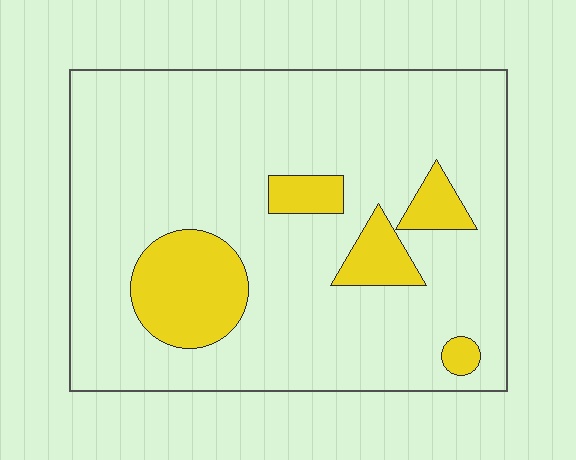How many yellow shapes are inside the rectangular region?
5.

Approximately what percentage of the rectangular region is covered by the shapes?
Approximately 15%.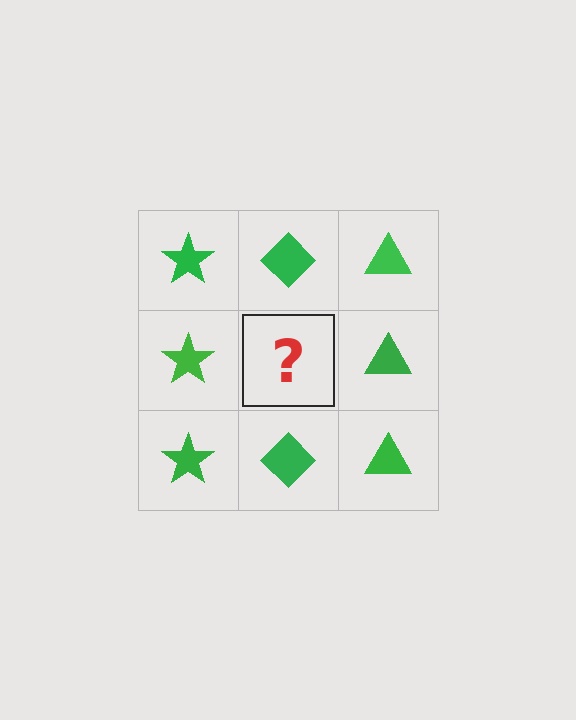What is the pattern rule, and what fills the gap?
The rule is that each column has a consistent shape. The gap should be filled with a green diamond.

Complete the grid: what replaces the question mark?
The question mark should be replaced with a green diamond.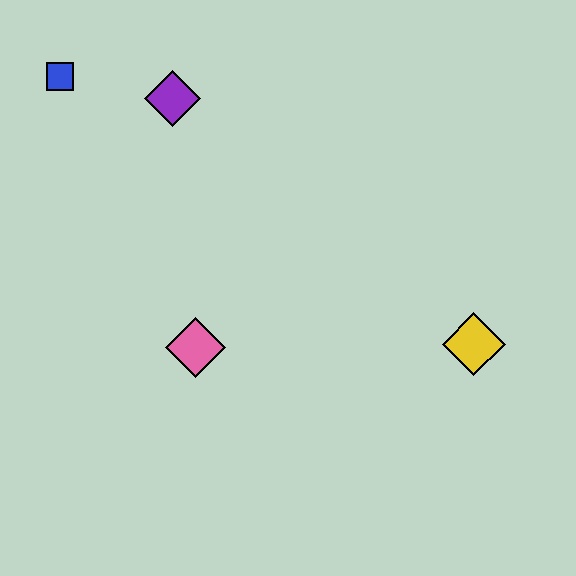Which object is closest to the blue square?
The purple diamond is closest to the blue square.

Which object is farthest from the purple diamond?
The yellow diamond is farthest from the purple diamond.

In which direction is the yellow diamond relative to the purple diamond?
The yellow diamond is to the right of the purple diamond.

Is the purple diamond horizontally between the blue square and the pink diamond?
Yes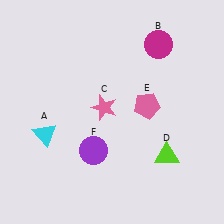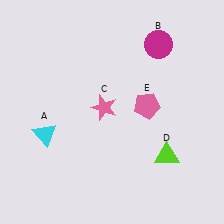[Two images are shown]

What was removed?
The purple circle (F) was removed in Image 2.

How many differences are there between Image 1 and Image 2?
There is 1 difference between the two images.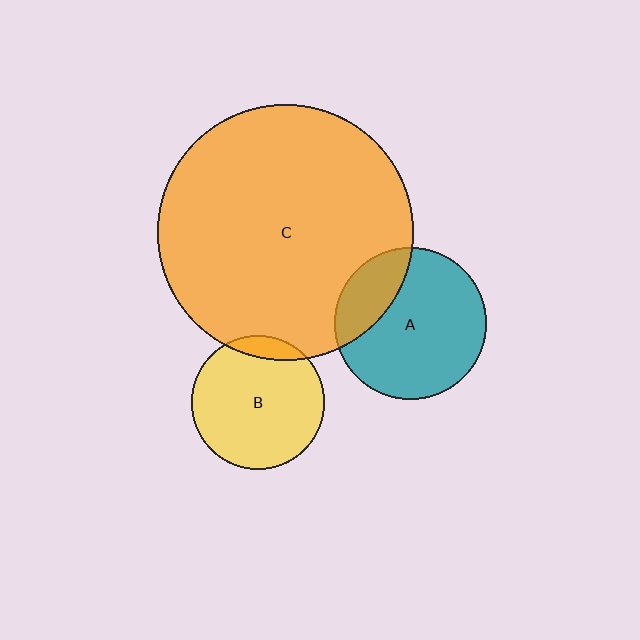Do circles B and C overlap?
Yes.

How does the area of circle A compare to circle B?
Approximately 1.3 times.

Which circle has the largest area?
Circle C (orange).